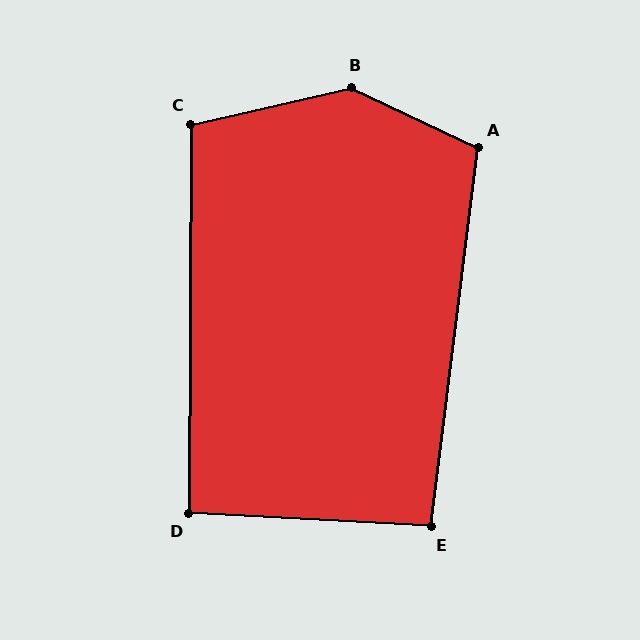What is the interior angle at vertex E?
Approximately 94 degrees (approximately right).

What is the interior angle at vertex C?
Approximately 103 degrees (obtuse).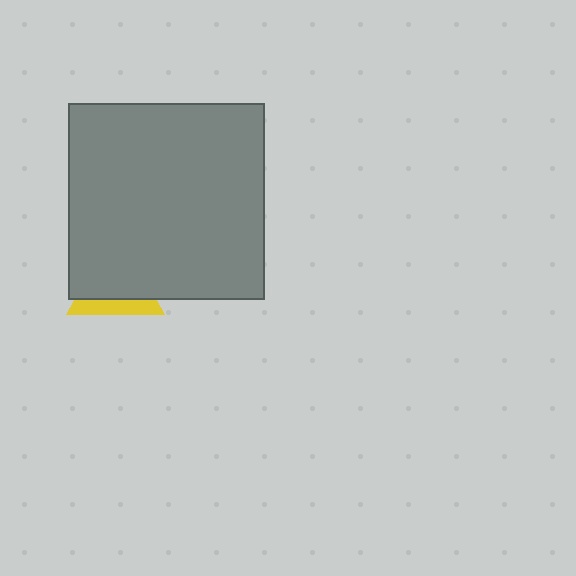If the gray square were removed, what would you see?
You would see the complete yellow triangle.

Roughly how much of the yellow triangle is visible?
A small part of it is visible (roughly 33%).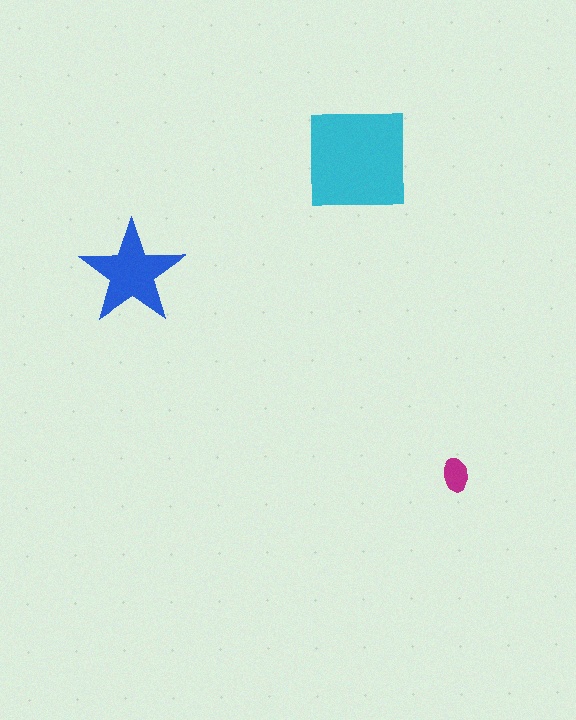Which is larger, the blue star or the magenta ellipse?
The blue star.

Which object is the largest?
The cyan square.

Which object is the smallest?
The magenta ellipse.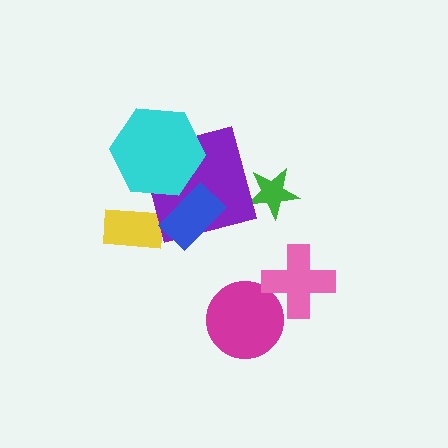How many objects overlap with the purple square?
2 objects overlap with the purple square.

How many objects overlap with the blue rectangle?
1 object overlaps with the blue rectangle.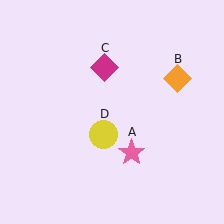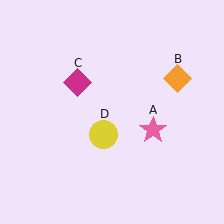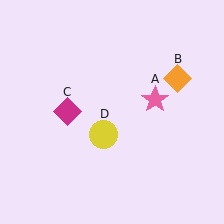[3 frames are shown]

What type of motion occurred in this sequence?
The pink star (object A), magenta diamond (object C) rotated counterclockwise around the center of the scene.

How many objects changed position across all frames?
2 objects changed position: pink star (object A), magenta diamond (object C).